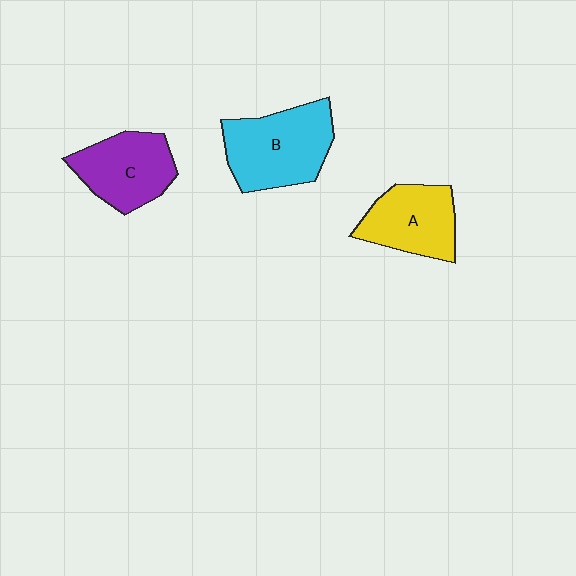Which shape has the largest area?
Shape B (cyan).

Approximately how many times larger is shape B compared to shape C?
Approximately 1.3 times.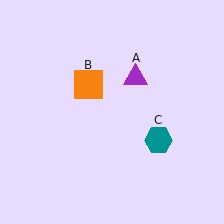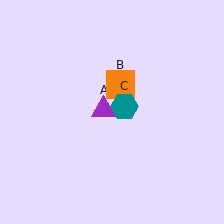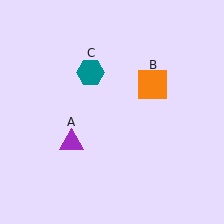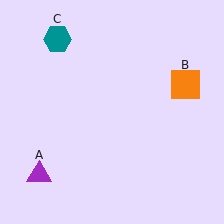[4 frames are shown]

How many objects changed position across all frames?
3 objects changed position: purple triangle (object A), orange square (object B), teal hexagon (object C).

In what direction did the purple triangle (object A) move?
The purple triangle (object A) moved down and to the left.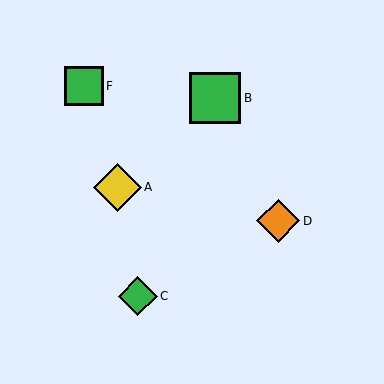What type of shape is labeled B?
Shape B is a green square.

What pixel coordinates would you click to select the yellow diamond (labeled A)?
Click at (117, 187) to select the yellow diamond A.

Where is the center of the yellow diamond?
The center of the yellow diamond is at (117, 187).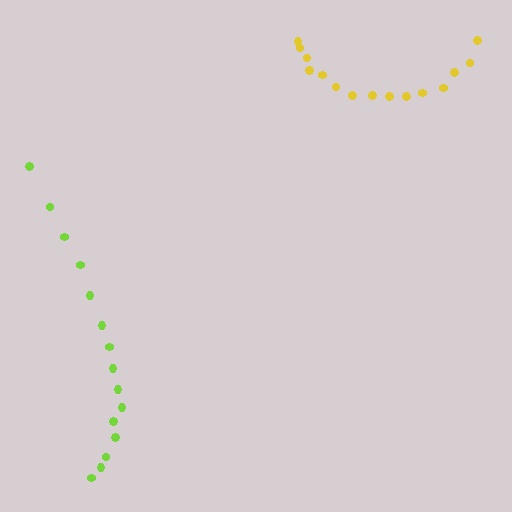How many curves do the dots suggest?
There are 2 distinct paths.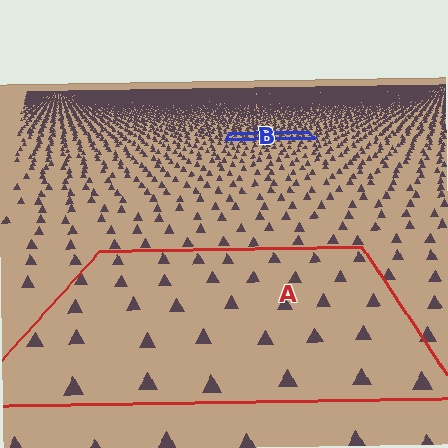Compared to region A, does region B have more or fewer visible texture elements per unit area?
Region B has more texture elements per unit area — they are packed more densely because it is farther away.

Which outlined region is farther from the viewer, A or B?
Region B is farther from the viewer — the texture elements inside it appear smaller and more densely packed.